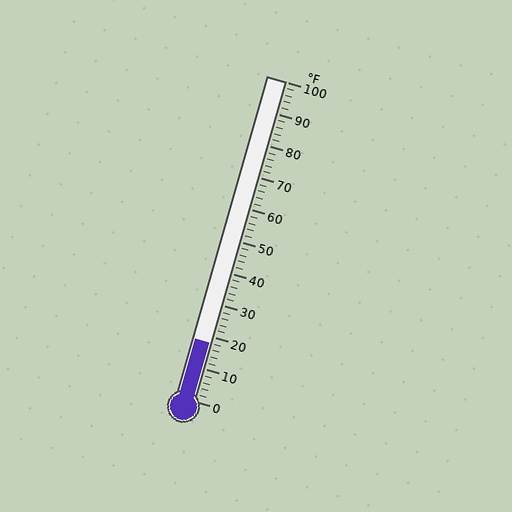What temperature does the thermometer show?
The thermometer shows approximately 18°F.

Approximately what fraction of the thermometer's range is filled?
The thermometer is filled to approximately 20% of its range.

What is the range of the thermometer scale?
The thermometer scale ranges from 0°F to 100°F.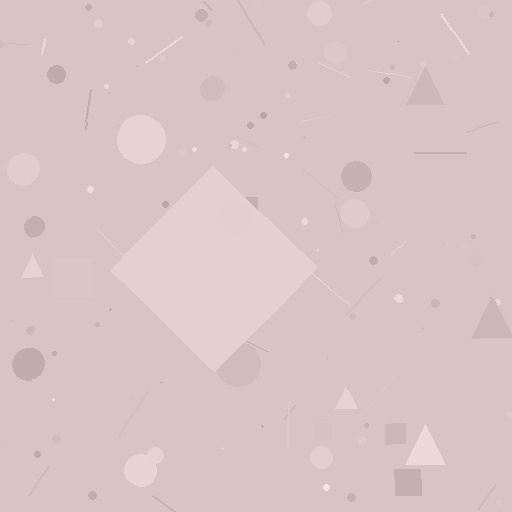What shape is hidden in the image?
A diamond is hidden in the image.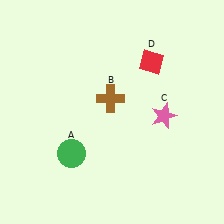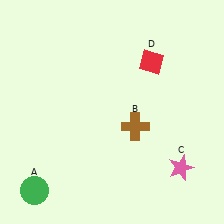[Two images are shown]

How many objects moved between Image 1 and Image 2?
3 objects moved between the two images.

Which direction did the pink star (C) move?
The pink star (C) moved down.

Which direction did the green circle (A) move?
The green circle (A) moved left.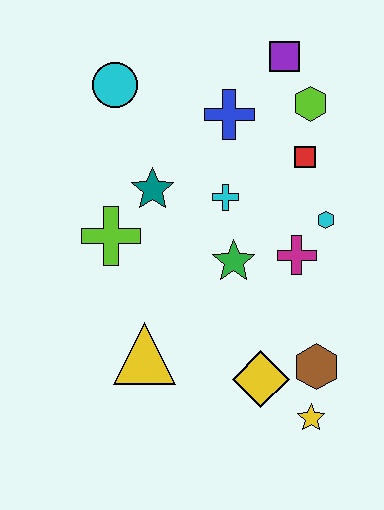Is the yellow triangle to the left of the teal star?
Yes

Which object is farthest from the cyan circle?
The yellow star is farthest from the cyan circle.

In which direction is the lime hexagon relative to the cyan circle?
The lime hexagon is to the right of the cyan circle.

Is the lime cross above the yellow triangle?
Yes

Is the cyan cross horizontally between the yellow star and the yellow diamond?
No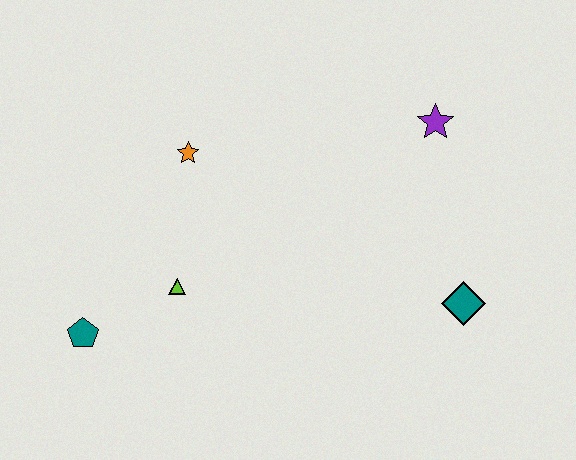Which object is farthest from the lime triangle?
The purple star is farthest from the lime triangle.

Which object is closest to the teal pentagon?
The lime triangle is closest to the teal pentagon.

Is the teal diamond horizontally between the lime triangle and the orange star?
No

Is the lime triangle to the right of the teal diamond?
No